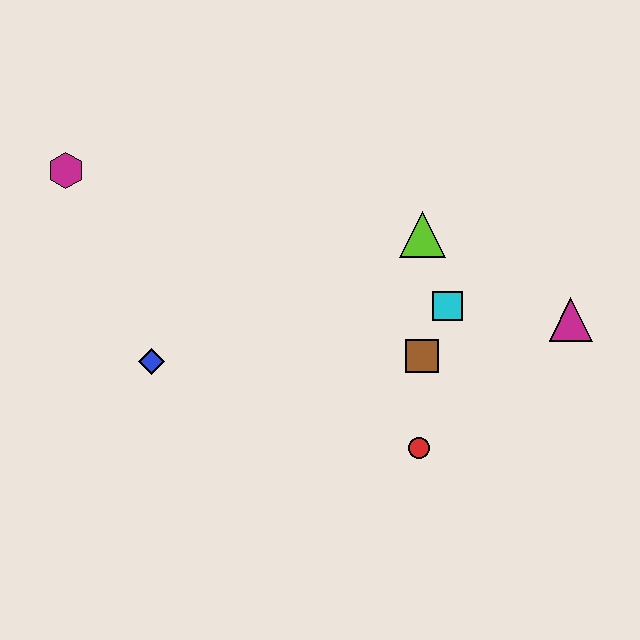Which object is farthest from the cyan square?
The magenta hexagon is farthest from the cyan square.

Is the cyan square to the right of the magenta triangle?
No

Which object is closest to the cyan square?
The brown square is closest to the cyan square.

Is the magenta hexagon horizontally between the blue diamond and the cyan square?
No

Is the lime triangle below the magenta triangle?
No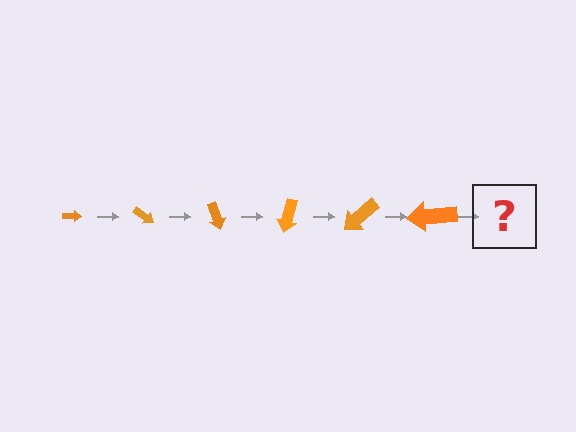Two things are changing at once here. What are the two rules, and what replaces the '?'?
The two rules are that the arrow grows larger each step and it rotates 35 degrees each step. The '?' should be an arrow, larger than the previous one and rotated 210 degrees from the start.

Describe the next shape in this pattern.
It should be an arrow, larger than the previous one and rotated 210 degrees from the start.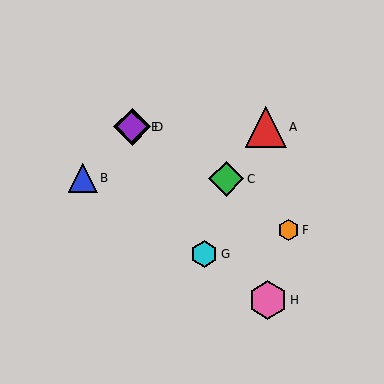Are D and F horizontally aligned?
No, D is at y≈127 and F is at y≈230.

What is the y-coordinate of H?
Object H is at y≈300.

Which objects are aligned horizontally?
Objects A, D, E are aligned horizontally.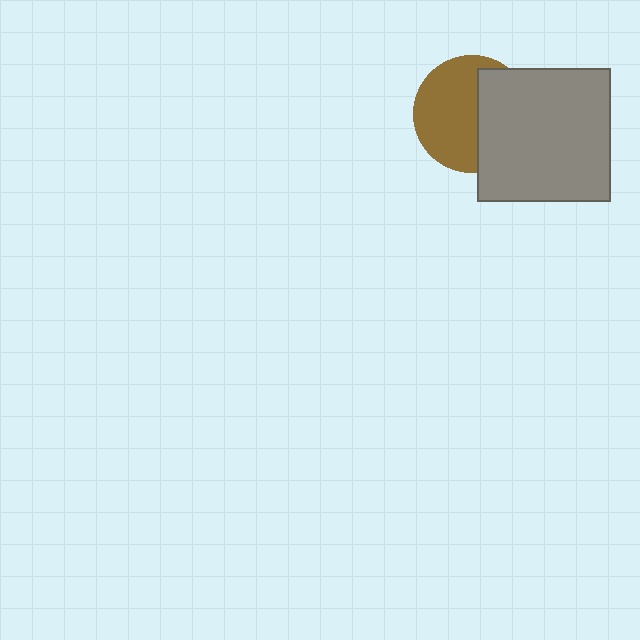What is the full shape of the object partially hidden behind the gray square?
The partially hidden object is a brown circle.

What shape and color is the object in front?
The object in front is a gray square.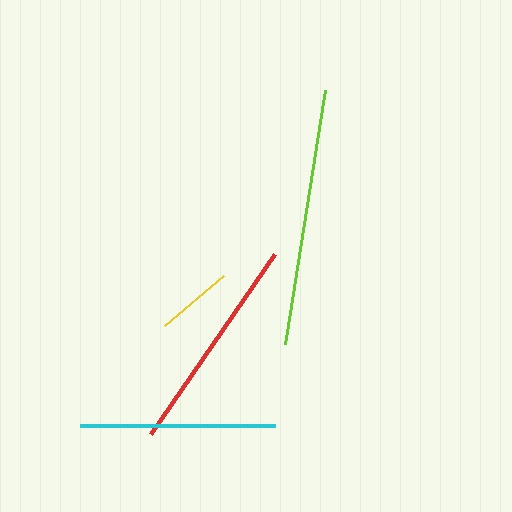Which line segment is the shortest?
The yellow line is the shortest at approximately 77 pixels.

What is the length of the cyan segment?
The cyan segment is approximately 195 pixels long.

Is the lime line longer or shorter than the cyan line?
The lime line is longer than the cyan line.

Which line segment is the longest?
The lime line is the longest at approximately 257 pixels.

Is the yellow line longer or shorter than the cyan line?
The cyan line is longer than the yellow line.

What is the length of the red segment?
The red segment is approximately 218 pixels long.